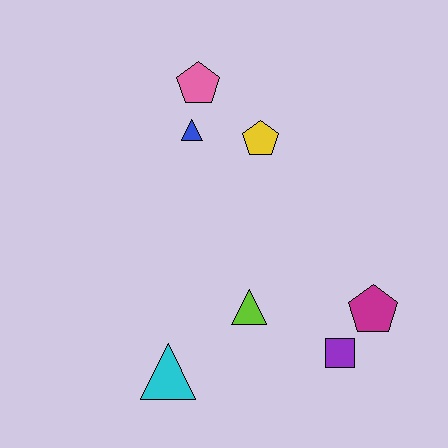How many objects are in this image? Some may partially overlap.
There are 7 objects.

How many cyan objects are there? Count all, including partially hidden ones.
There is 1 cyan object.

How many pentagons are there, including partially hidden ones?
There are 3 pentagons.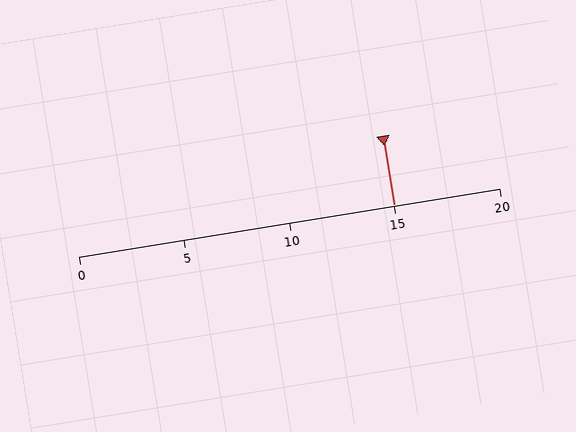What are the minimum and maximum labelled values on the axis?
The axis runs from 0 to 20.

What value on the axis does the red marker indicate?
The marker indicates approximately 15.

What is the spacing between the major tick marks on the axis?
The major ticks are spaced 5 apart.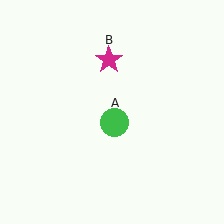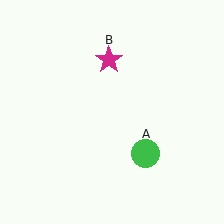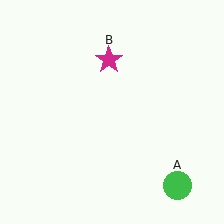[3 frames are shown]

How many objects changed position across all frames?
1 object changed position: green circle (object A).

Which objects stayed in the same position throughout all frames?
Magenta star (object B) remained stationary.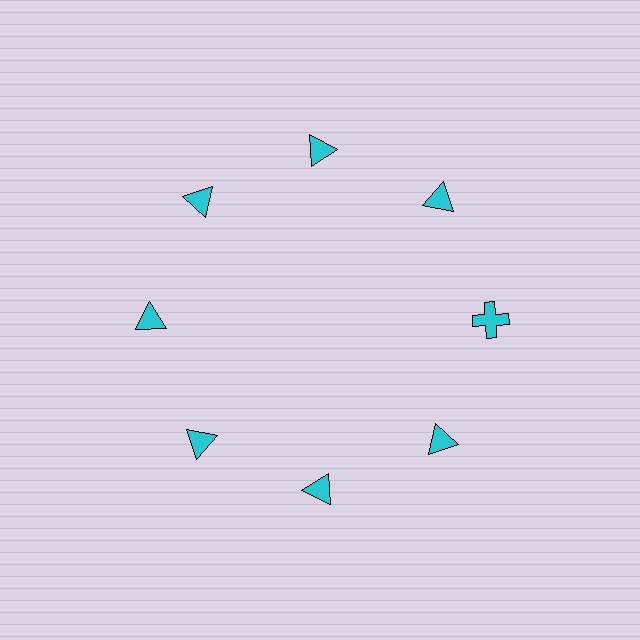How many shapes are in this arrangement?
There are 8 shapes arranged in a ring pattern.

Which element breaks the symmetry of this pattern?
The cyan cross at roughly the 3 o'clock position breaks the symmetry. All other shapes are cyan triangles.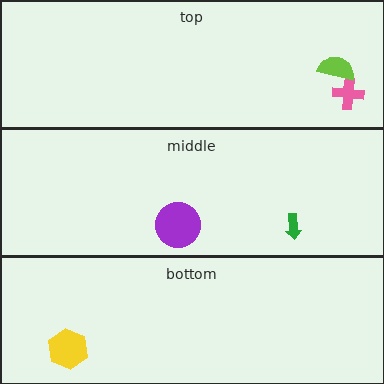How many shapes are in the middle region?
2.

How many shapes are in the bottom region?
1.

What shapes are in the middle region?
The green arrow, the purple circle.